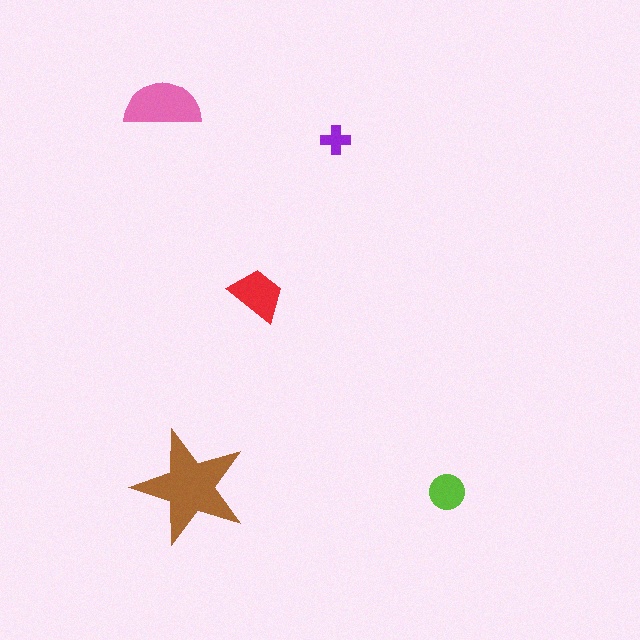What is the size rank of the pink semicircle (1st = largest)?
2nd.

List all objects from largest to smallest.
The brown star, the pink semicircle, the red trapezoid, the lime circle, the purple cross.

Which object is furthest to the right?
The lime circle is rightmost.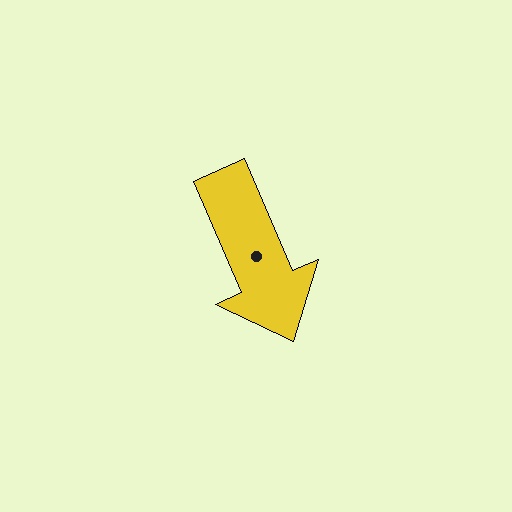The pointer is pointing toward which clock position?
Roughly 5 o'clock.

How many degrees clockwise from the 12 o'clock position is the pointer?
Approximately 157 degrees.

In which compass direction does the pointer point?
Southeast.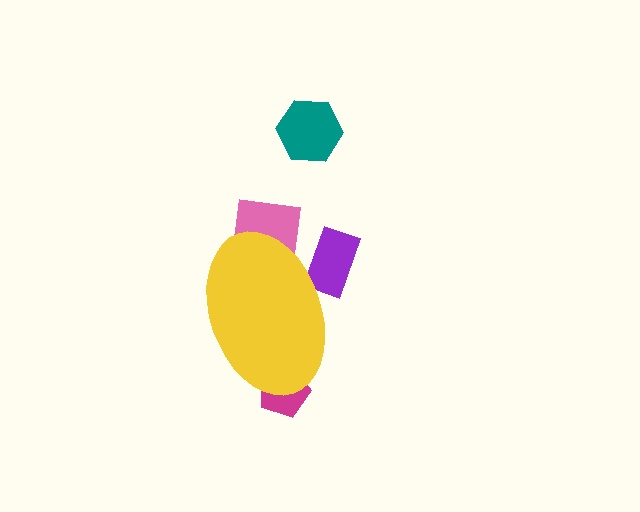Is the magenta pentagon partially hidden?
Yes, the magenta pentagon is partially hidden behind the yellow ellipse.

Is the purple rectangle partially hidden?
Yes, the purple rectangle is partially hidden behind the yellow ellipse.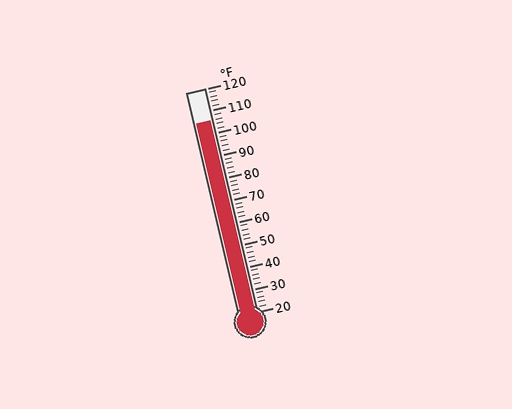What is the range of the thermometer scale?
The thermometer scale ranges from 20°F to 120°F.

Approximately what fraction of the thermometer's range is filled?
The thermometer is filled to approximately 85% of its range.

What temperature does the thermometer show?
The thermometer shows approximately 106°F.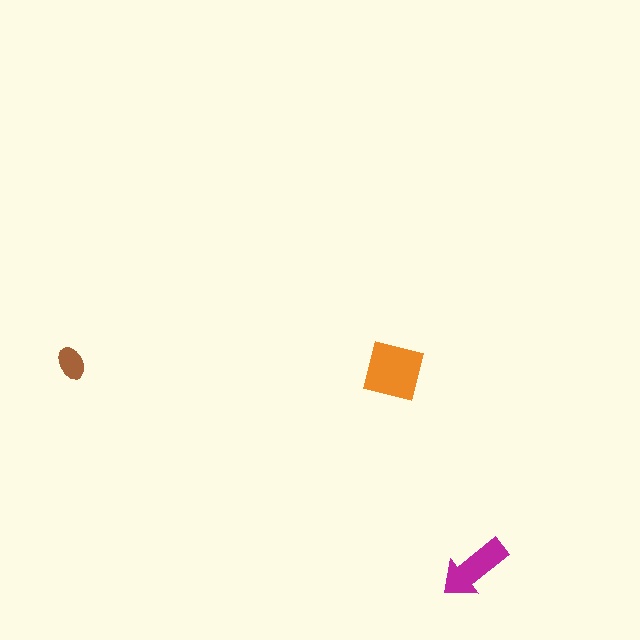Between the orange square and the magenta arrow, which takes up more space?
The orange square.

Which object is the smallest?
The brown ellipse.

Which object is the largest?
The orange square.